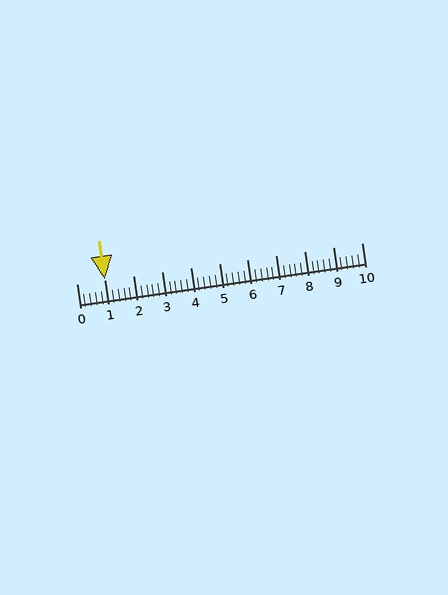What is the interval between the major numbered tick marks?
The major tick marks are spaced 1 units apart.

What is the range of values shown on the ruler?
The ruler shows values from 0 to 10.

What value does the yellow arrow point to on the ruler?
The yellow arrow points to approximately 1.0.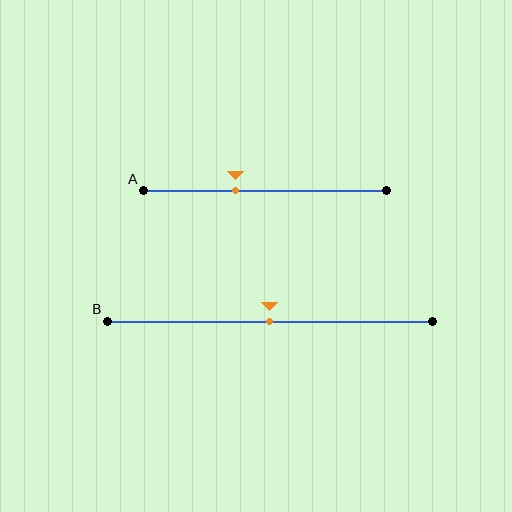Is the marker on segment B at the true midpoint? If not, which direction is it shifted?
Yes, the marker on segment B is at the true midpoint.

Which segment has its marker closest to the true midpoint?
Segment B has its marker closest to the true midpoint.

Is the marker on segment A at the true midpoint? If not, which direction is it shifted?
No, the marker on segment A is shifted to the left by about 12% of the segment length.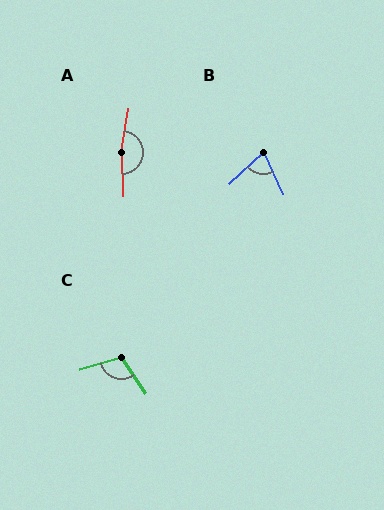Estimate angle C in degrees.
Approximately 109 degrees.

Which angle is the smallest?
B, at approximately 72 degrees.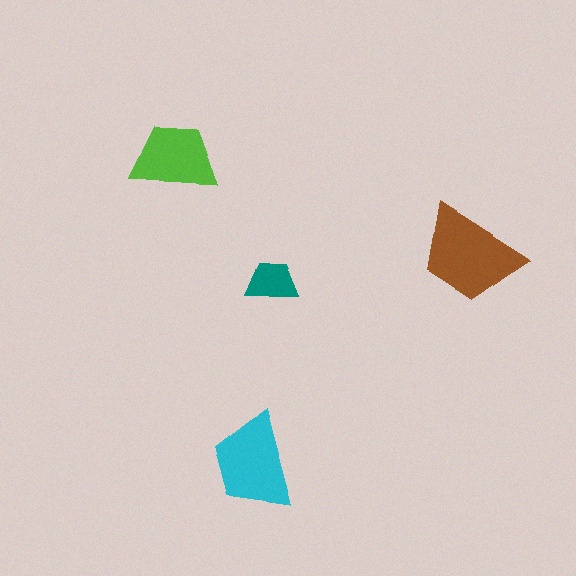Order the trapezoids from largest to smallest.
the brown one, the cyan one, the lime one, the teal one.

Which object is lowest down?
The cyan trapezoid is bottommost.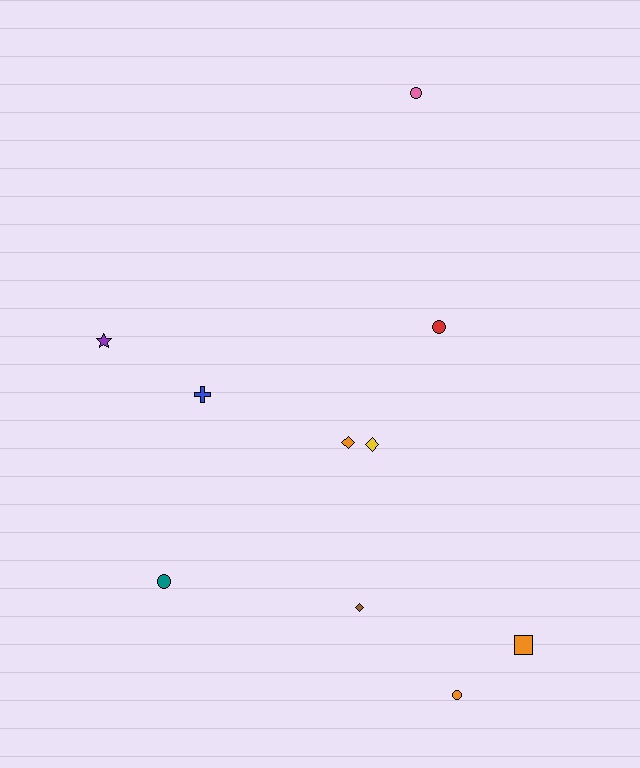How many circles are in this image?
There are 4 circles.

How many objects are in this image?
There are 10 objects.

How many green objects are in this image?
There are no green objects.